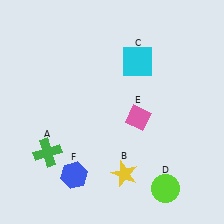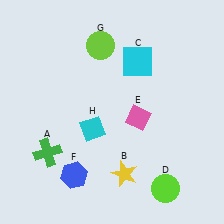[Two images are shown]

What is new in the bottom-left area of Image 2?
A cyan diamond (H) was added in the bottom-left area of Image 2.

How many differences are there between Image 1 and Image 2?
There are 2 differences between the two images.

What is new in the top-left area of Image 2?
A lime circle (G) was added in the top-left area of Image 2.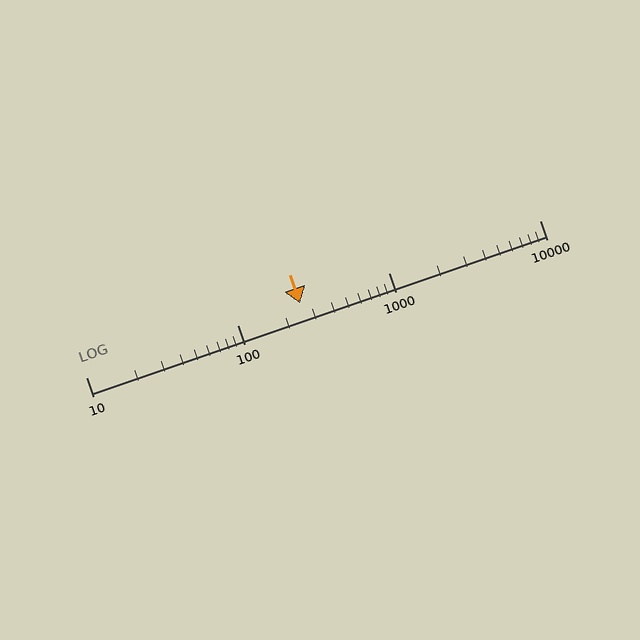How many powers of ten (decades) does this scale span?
The scale spans 3 decades, from 10 to 10000.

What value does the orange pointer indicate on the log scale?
The pointer indicates approximately 260.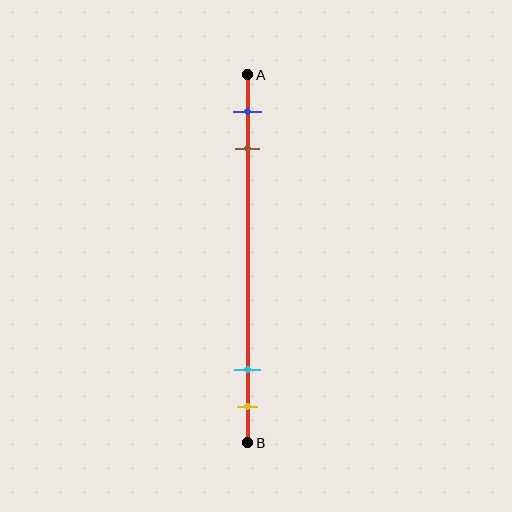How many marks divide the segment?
There are 4 marks dividing the segment.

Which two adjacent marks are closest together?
The cyan and yellow marks are the closest adjacent pair.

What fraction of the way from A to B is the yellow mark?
The yellow mark is approximately 90% (0.9) of the way from A to B.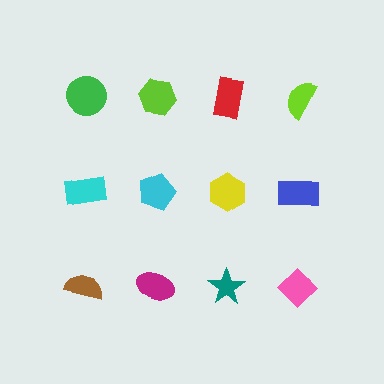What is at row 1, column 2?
A lime hexagon.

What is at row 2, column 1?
A cyan rectangle.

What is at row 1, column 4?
A lime semicircle.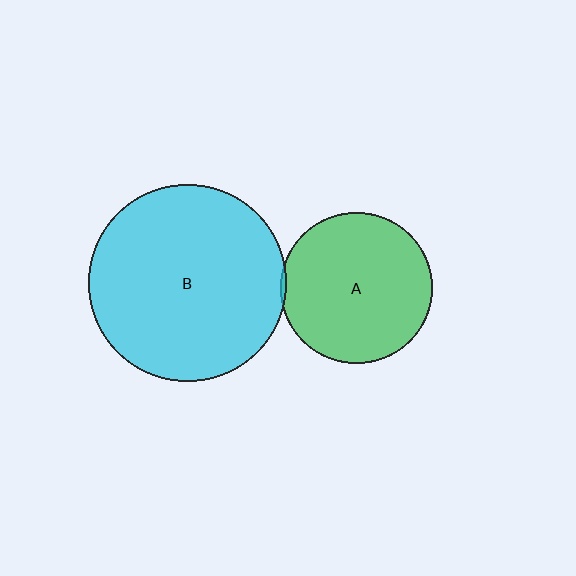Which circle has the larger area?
Circle B (cyan).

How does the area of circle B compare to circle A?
Approximately 1.7 times.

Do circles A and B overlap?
Yes.